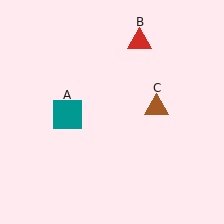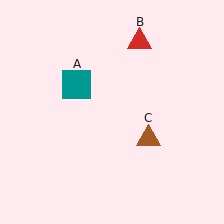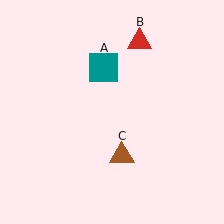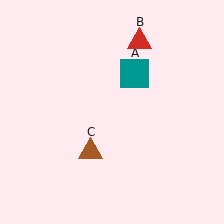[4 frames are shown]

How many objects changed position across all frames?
2 objects changed position: teal square (object A), brown triangle (object C).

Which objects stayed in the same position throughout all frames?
Red triangle (object B) remained stationary.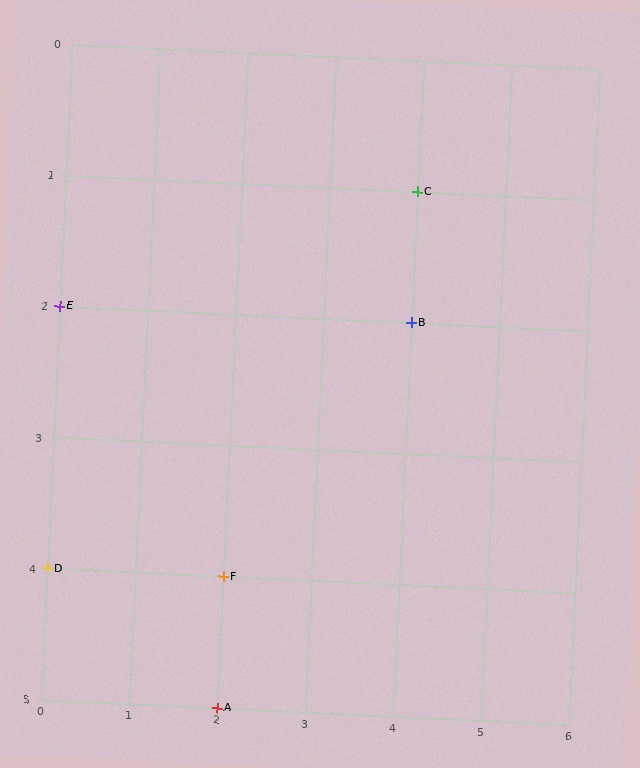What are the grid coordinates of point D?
Point D is at grid coordinates (0, 4).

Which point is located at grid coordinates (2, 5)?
Point A is at (2, 5).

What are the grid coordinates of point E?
Point E is at grid coordinates (0, 2).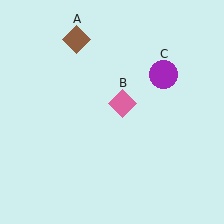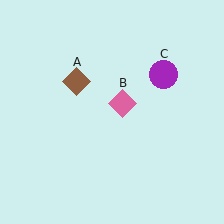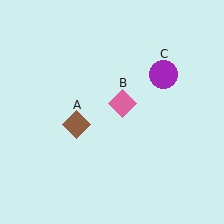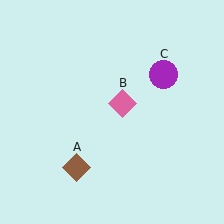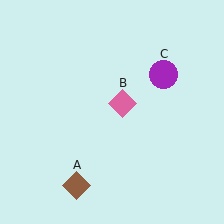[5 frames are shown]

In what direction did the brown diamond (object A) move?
The brown diamond (object A) moved down.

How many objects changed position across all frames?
1 object changed position: brown diamond (object A).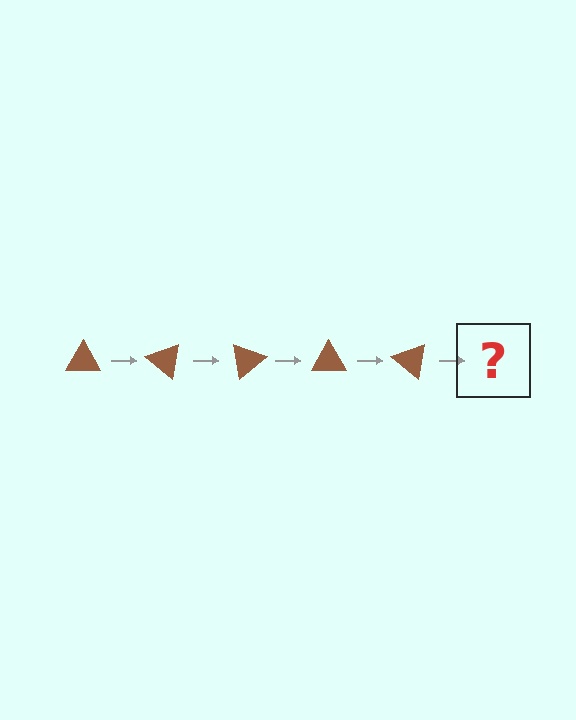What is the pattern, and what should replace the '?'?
The pattern is that the triangle rotates 40 degrees each step. The '?' should be a brown triangle rotated 200 degrees.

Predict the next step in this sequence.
The next step is a brown triangle rotated 200 degrees.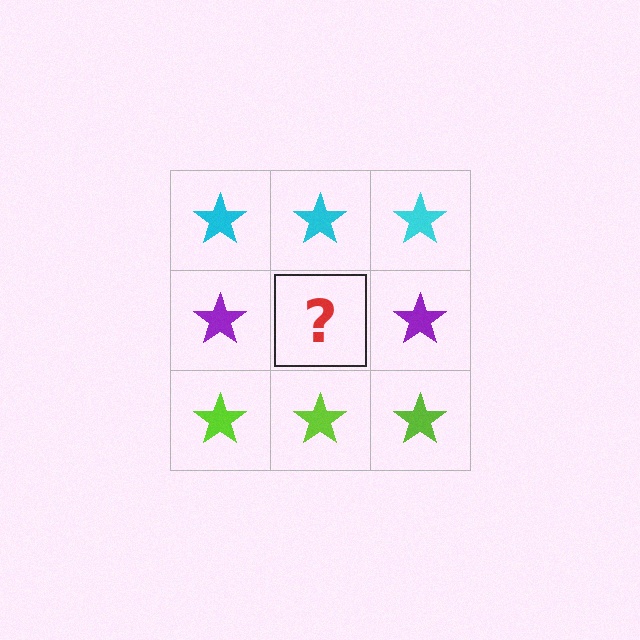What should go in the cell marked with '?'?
The missing cell should contain a purple star.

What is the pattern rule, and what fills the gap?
The rule is that each row has a consistent color. The gap should be filled with a purple star.